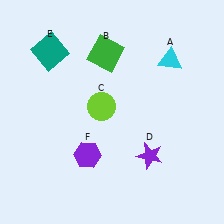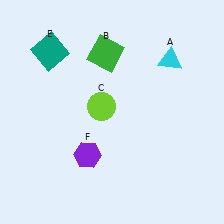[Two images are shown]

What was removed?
The purple star (D) was removed in Image 2.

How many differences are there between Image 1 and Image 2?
There is 1 difference between the two images.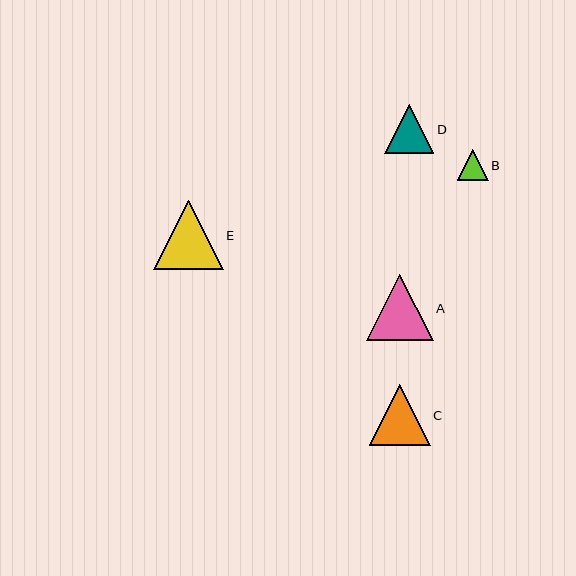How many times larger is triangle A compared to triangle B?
Triangle A is approximately 2.1 times the size of triangle B.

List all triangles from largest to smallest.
From largest to smallest: E, A, C, D, B.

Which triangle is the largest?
Triangle E is the largest with a size of approximately 69 pixels.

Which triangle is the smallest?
Triangle B is the smallest with a size of approximately 31 pixels.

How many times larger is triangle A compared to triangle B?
Triangle A is approximately 2.1 times the size of triangle B.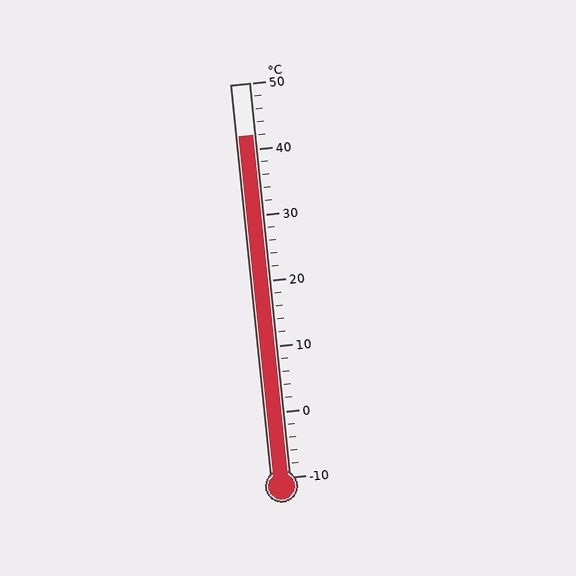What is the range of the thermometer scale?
The thermometer scale ranges from -10°C to 50°C.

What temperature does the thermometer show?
The thermometer shows approximately 42°C.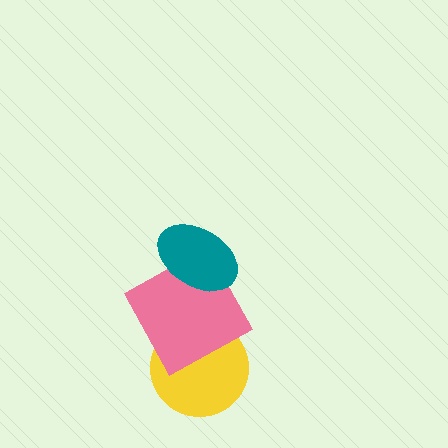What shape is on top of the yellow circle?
The pink square is on top of the yellow circle.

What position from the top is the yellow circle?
The yellow circle is 3rd from the top.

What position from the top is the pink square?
The pink square is 2nd from the top.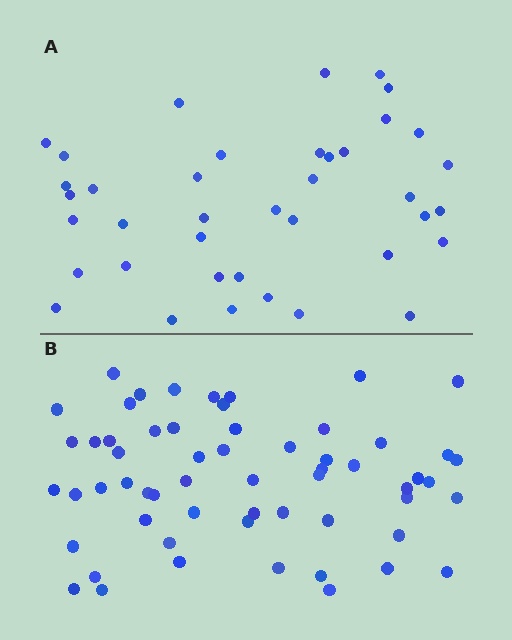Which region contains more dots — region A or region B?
Region B (the bottom region) has more dots.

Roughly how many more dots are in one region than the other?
Region B has approximately 20 more dots than region A.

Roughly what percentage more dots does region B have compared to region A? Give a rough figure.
About 50% more.